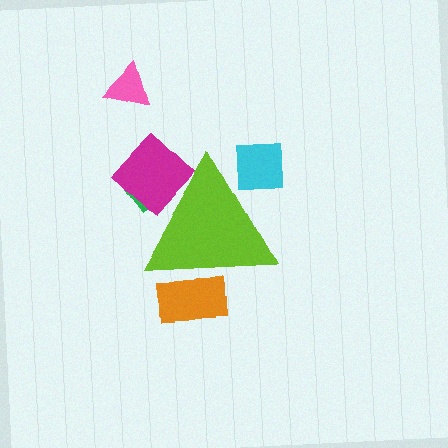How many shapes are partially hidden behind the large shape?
4 shapes are partially hidden.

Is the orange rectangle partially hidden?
Yes, the orange rectangle is partially hidden behind the lime triangle.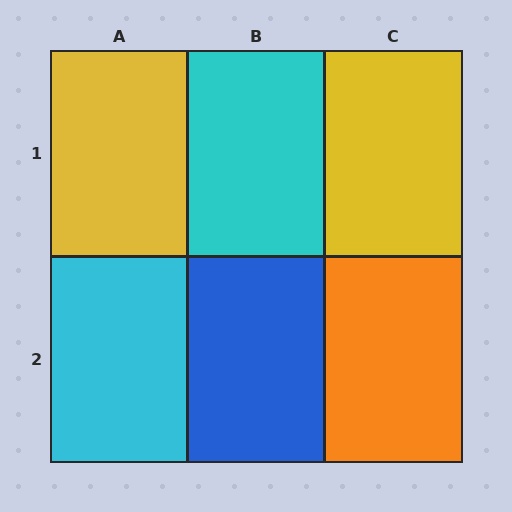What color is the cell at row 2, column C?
Orange.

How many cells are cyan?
2 cells are cyan.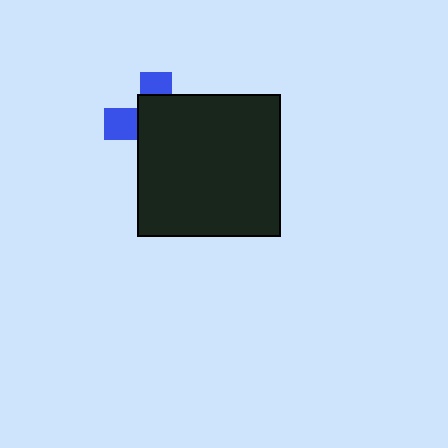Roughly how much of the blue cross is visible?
A small part of it is visible (roughly 32%).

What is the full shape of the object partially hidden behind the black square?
The partially hidden object is a blue cross.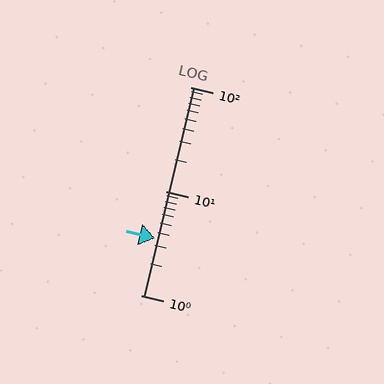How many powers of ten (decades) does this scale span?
The scale spans 2 decades, from 1 to 100.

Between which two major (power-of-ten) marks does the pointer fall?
The pointer is between 1 and 10.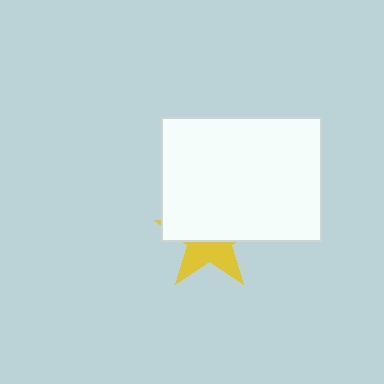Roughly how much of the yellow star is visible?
A small part of it is visible (roughly 41%).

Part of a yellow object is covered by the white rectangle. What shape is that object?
It is a star.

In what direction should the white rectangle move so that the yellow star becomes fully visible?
The white rectangle should move up. That is the shortest direction to clear the overlap and leave the yellow star fully visible.